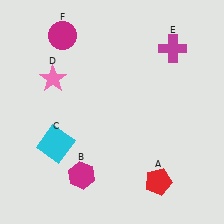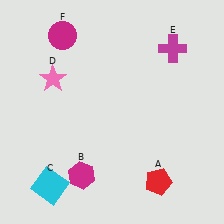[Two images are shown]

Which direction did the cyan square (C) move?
The cyan square (C) moved down.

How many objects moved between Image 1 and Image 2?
1 object moved between the two images.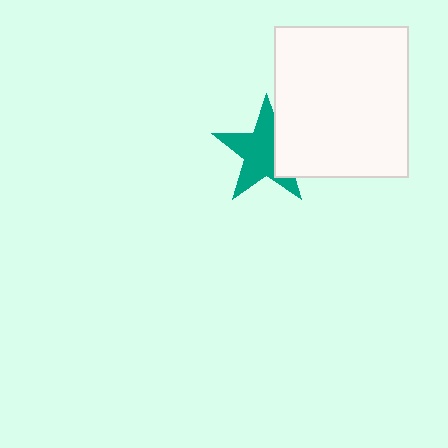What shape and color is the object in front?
The object in front is a white rectangle.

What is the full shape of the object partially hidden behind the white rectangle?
The partially hidden object is a teal star.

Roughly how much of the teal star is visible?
Most of it is visible (roughly 69%).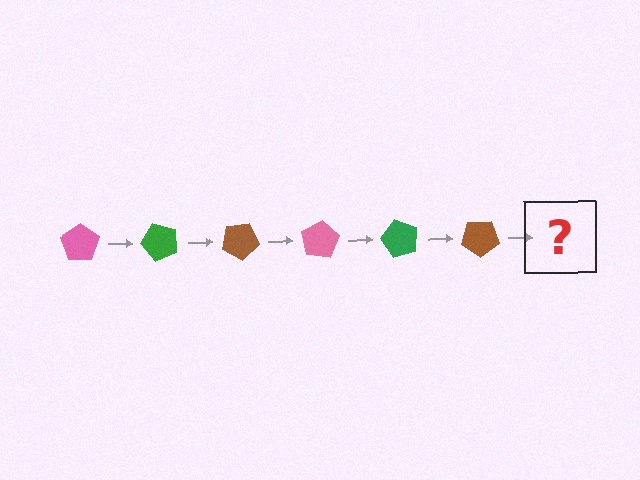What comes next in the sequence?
The next element should be a pink pentagon, rotated 300 degrees from the start.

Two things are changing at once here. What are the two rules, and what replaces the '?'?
The two rules are that it rotates 50 degrees each step and the color cycles through pink, green, and brown. The '?' should be a pink pentagon, rotated 300 degrees from the start.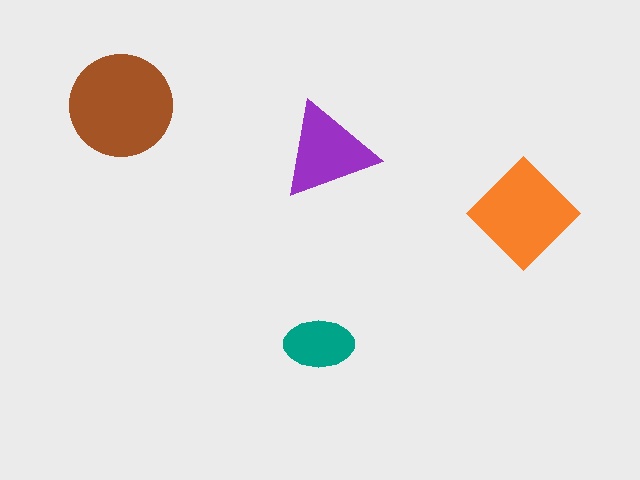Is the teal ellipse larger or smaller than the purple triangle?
Smaller.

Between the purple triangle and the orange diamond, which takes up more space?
The orange diamond.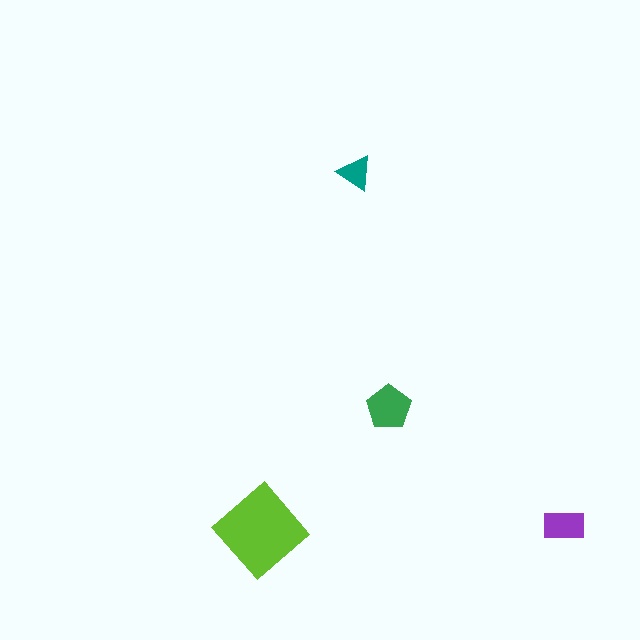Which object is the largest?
The lime diamond.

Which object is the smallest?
The teal triangle.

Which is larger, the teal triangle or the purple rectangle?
The purple rectangle.